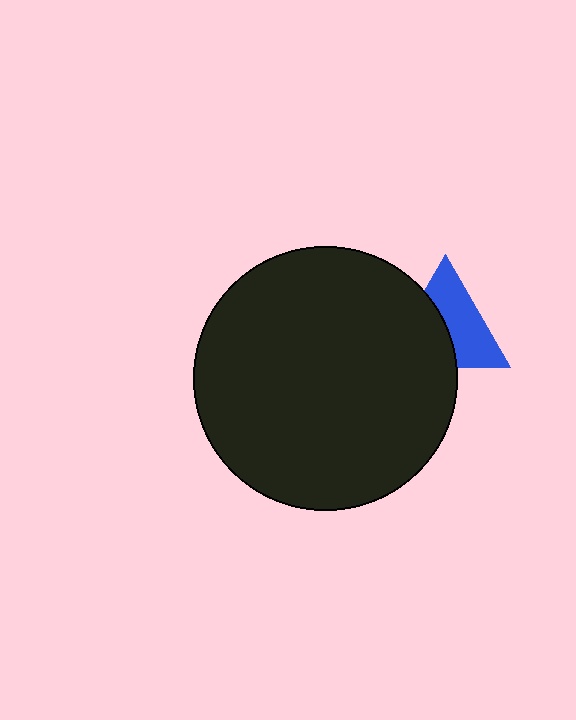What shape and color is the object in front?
The object in front is a black circle.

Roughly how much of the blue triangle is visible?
About half of it is visible (roughly 55%).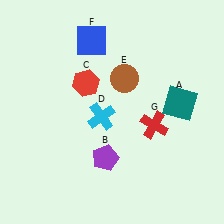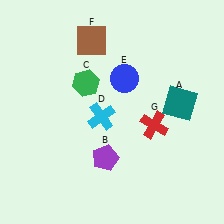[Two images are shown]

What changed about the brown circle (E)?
In Image 1, E is brown. In Image 2, it changed to blue.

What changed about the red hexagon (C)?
In Image 1, C is red. In Image 2, it changed to green.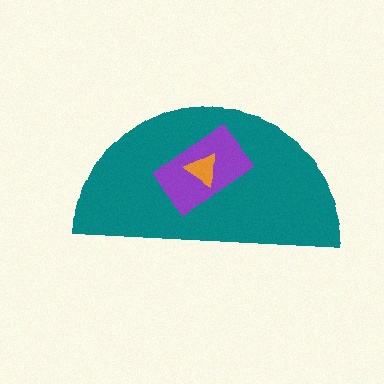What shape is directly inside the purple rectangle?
The orange triangle.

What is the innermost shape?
The orange triangle.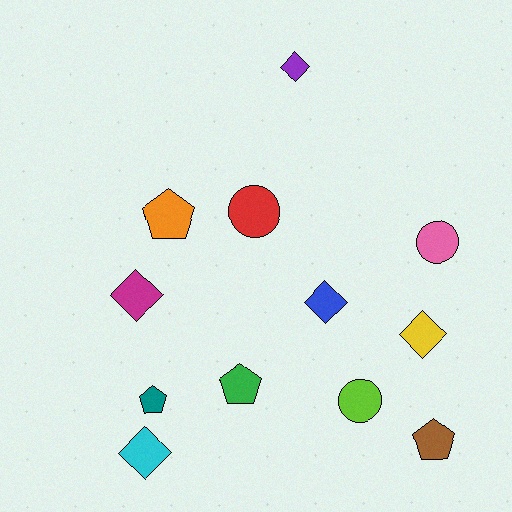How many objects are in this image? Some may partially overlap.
There are 12 objects.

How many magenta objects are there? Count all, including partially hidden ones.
There is 1 magenta object.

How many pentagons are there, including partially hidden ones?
There are 4 pentagons.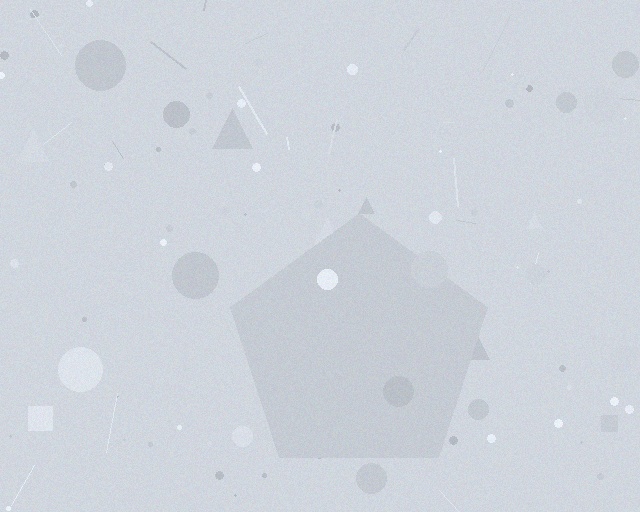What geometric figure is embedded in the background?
A pentagon is embedded in the background.